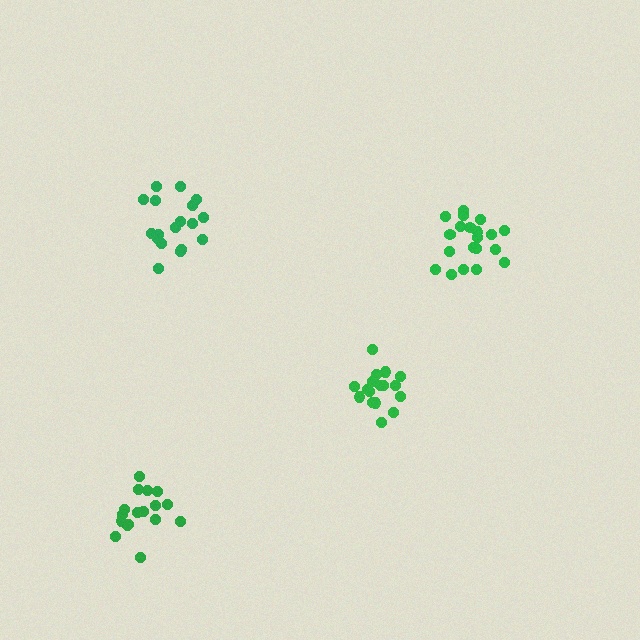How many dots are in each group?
Group 1: 20 dots, Group 2: 18 dots, Group 3: 17 dots, Group 4: 17 dots (72 total).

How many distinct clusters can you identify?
There are 4 distinct clusters.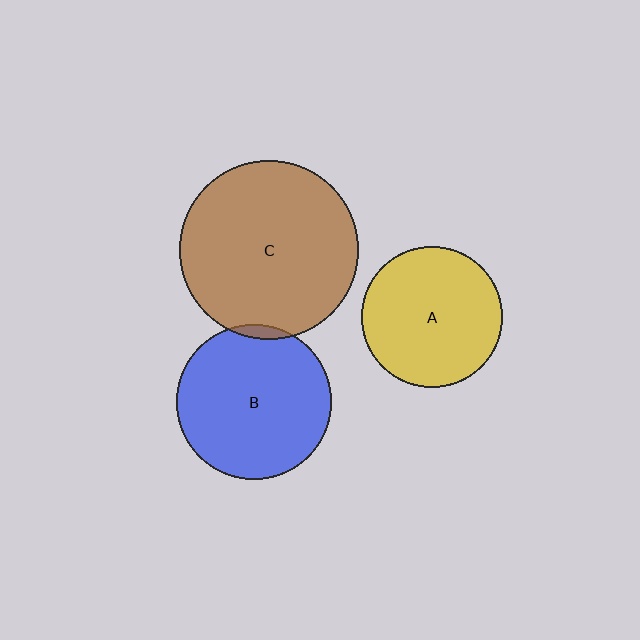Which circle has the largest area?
Circle C (brown).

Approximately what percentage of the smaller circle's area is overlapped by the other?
Approximately 5%.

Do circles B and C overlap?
Yes.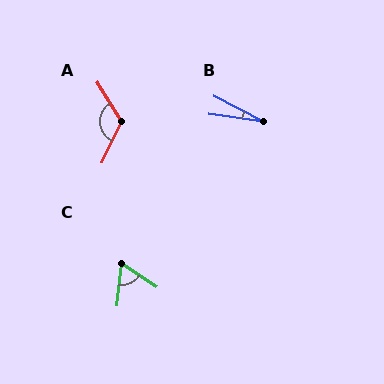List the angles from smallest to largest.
B (20°), C (63°), A (123°).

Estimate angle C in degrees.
Approximately 63 degrees.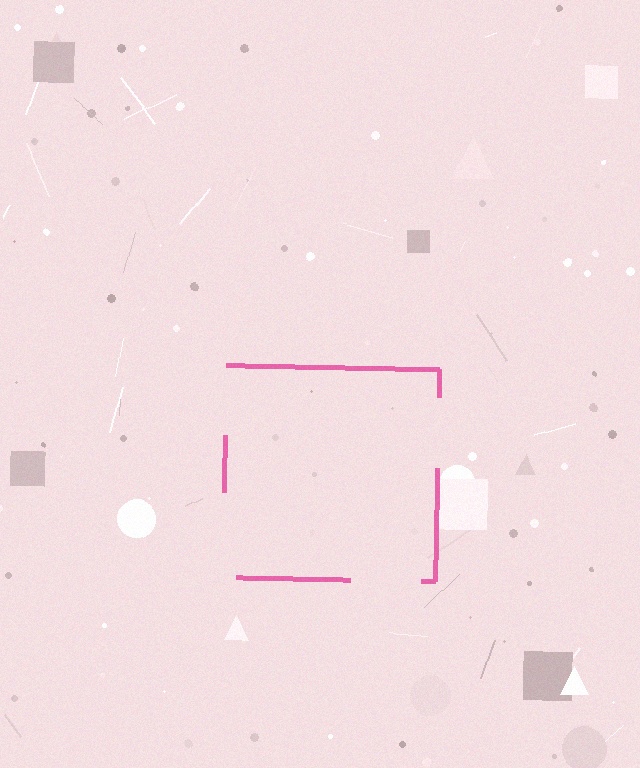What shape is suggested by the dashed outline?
The dashed outline suggests a square.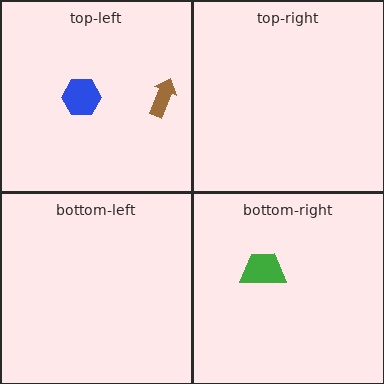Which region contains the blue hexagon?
The top-left region.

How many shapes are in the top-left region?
2.